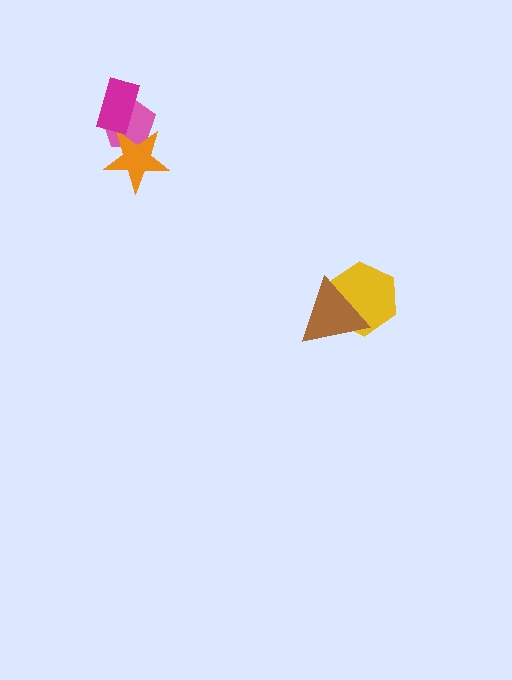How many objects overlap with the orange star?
1 object overlaps with the orange star.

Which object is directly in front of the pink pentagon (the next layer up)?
The orange star is directly in front of the pink pentagon.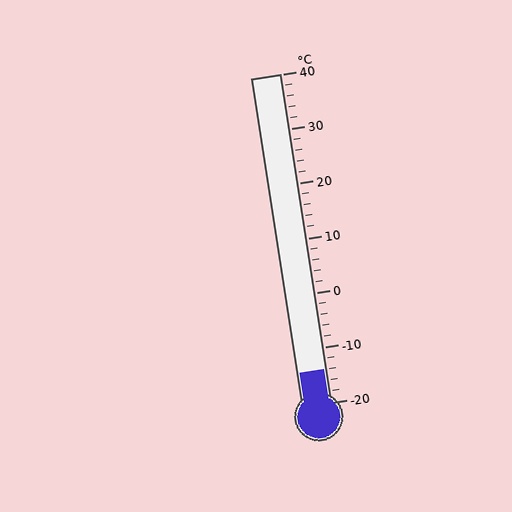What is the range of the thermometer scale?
The thermometer scale ranges from -20°C to 40°C.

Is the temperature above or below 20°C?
The temperature is below 20°C.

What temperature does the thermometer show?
The thermometer shows approximately -14°C.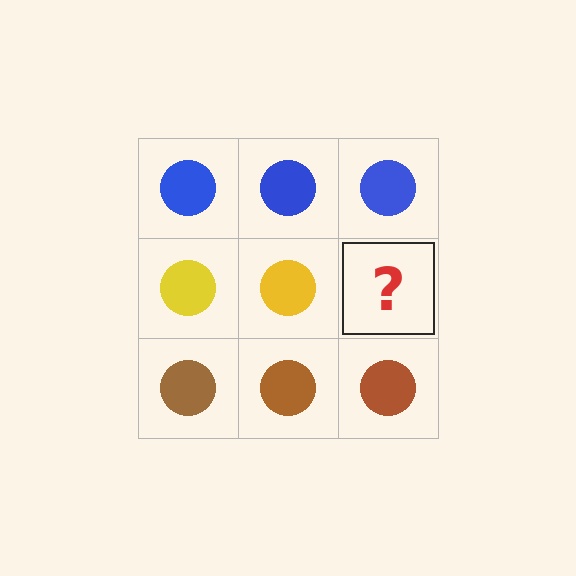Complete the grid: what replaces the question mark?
The question mark should be replaced with a yellow circle.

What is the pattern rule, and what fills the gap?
The rule is that each row has a consistent color. The gap should be filled with a yellow circle.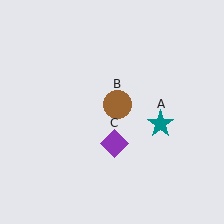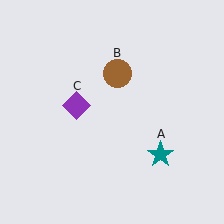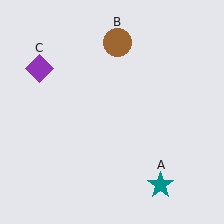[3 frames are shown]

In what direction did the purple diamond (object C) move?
The purple diamond (object C) moved up and to the left.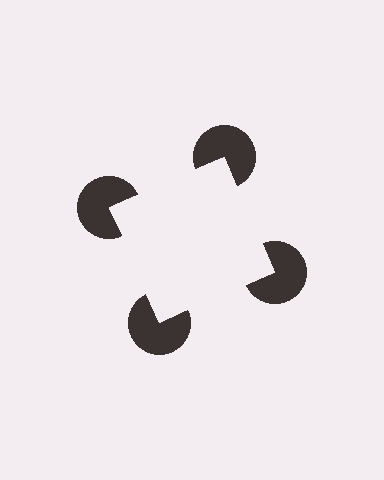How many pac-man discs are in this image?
There are 4 — one at each vertex of the illusory square.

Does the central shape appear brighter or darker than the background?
It typically appears slightly brighter than the background, even though no actual brightness change is drawn.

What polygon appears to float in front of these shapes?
An illusory square — its edges are inferred from the aligned wedge cuts in the pac-man discs, not physically drawn.